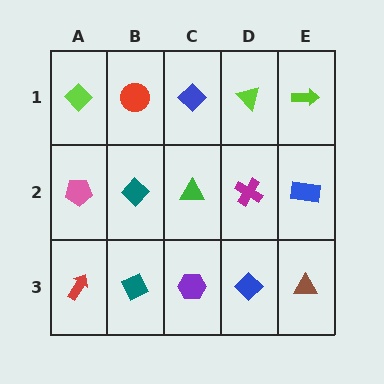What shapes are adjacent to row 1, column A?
A pink pentagon (row 2, column A), a red circle (row 1, column B).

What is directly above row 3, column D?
A magenta cross.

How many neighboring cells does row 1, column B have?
3.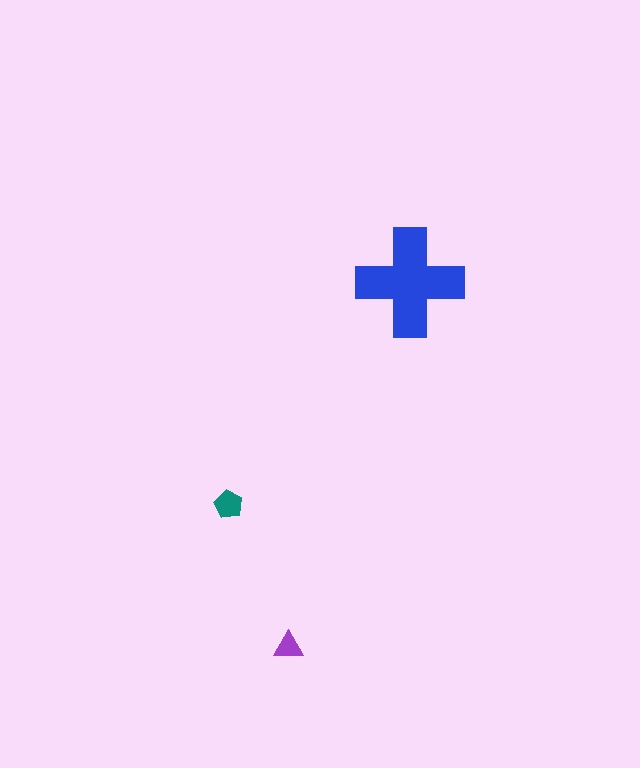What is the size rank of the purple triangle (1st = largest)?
3rd.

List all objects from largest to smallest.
The blue cross, the teal pentagon, the purple triangle.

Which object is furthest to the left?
The teal pentagon is leftmost.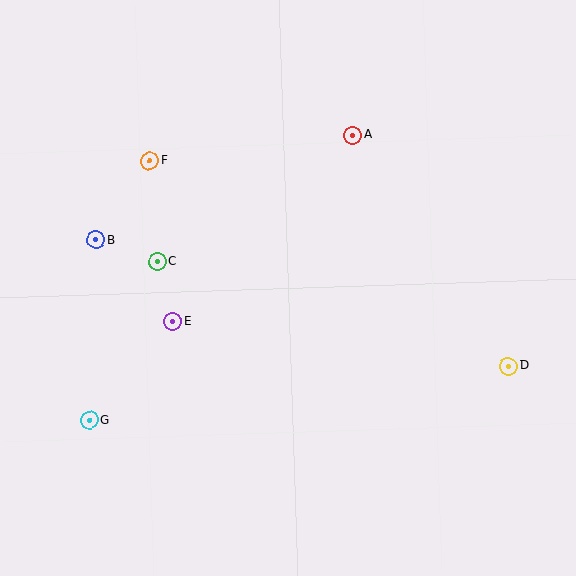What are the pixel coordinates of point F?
Point F is at (150, 160).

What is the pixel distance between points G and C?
The distance between G and C is 172 pixels.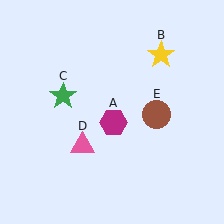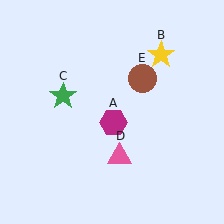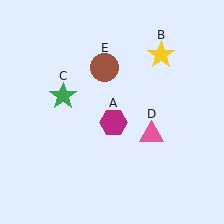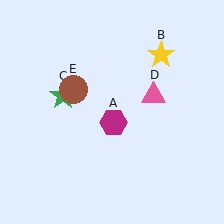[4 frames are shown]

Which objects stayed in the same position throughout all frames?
Magenta hexagon (object A) and yellow star (object B) and green star (object C) remained stationary.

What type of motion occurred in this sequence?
The pink triangle (object D), brown circle (object E) rotated counterclockwise around the center of the scene.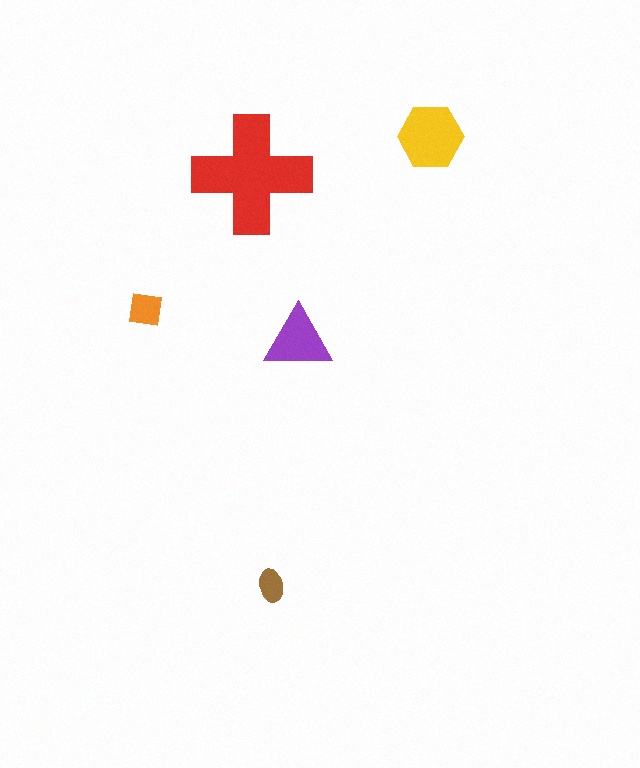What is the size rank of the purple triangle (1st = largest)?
3rd.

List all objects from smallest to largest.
The brown ellipse, the orange square, the purple triangle, the yellow hexagon, the red cross.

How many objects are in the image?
There are 5 objects in the image.